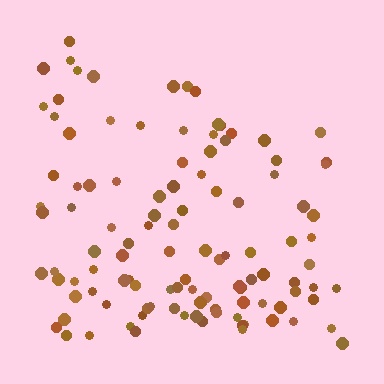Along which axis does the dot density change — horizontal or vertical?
Vertical.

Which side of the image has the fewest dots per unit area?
The top.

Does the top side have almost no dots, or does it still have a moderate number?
Still a moderate number, just noticeably fewer than the bottom.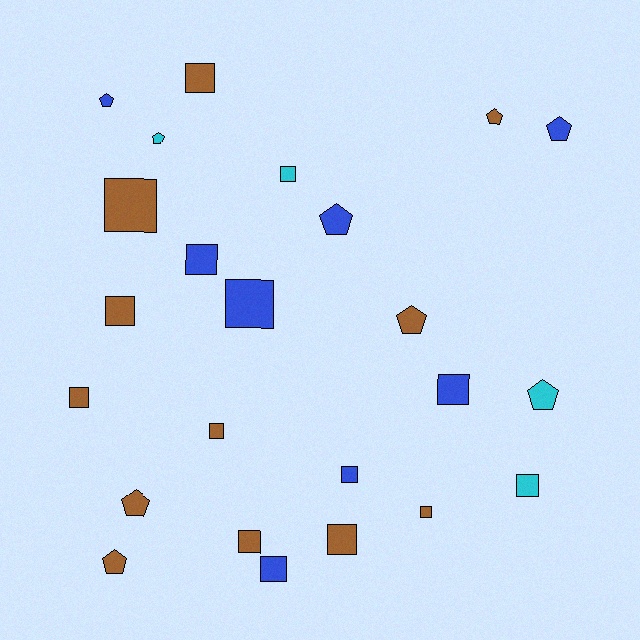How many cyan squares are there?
There are 2 cyan squares.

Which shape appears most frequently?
Square, with 15 objects.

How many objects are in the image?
There are 24 objects.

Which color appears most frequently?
Brown, with 12 objects.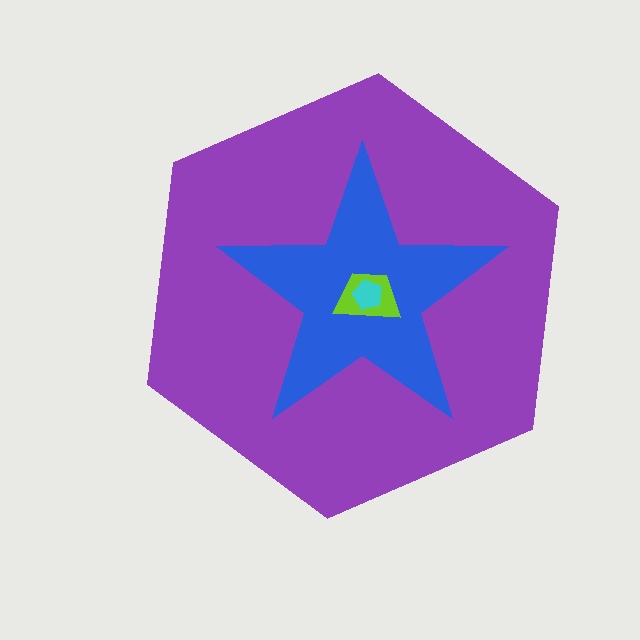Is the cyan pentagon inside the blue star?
Yes.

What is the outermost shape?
The purple hexagon.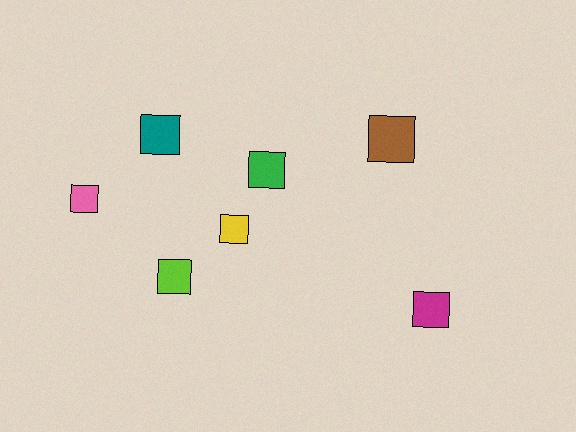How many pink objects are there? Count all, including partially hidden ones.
There is 1 pink object.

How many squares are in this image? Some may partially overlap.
There are 7 squares.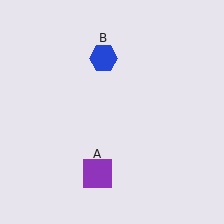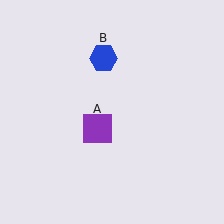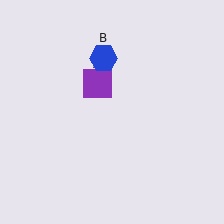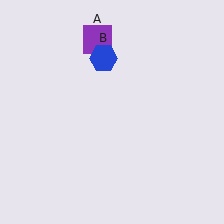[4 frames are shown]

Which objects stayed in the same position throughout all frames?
Blue hexagon (object B) remained stationary.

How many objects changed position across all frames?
1 object changed position: purple square (object A).